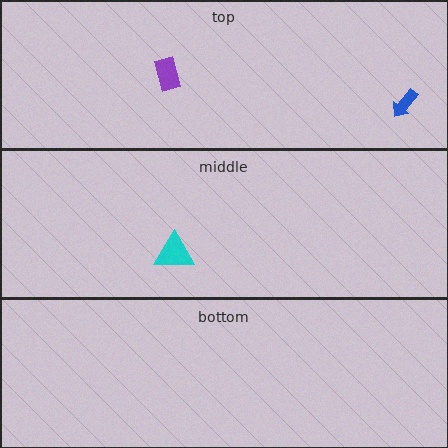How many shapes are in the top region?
2.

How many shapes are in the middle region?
1.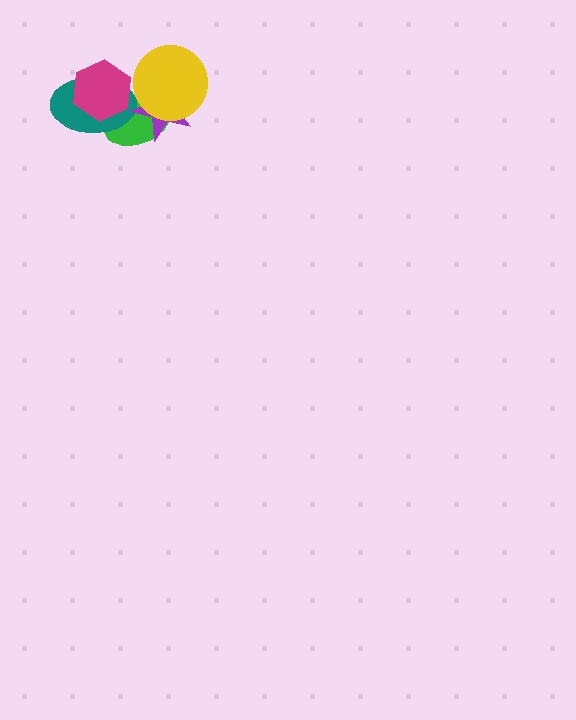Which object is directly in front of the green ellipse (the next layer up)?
The teal ellipse is directly in front of the green ellipse.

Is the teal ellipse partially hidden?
Yes, it is partially covered by another shape.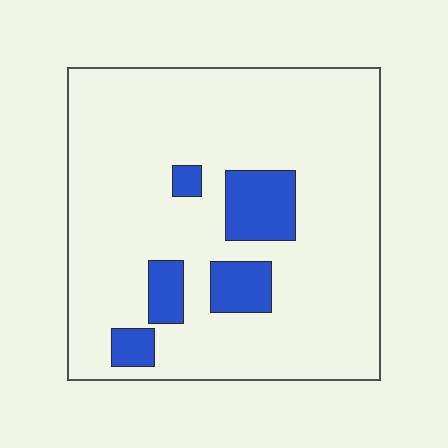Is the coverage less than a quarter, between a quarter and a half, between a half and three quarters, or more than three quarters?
Less than a quarter.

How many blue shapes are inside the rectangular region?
5.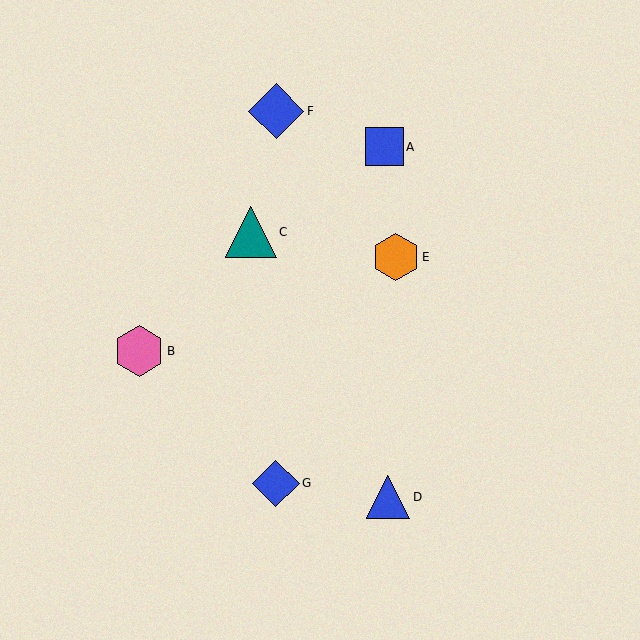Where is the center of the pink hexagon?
The center of the pink hexagon is at (139, 351).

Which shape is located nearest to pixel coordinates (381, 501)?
The blue triangle (labeled D) at (388, 497) is nearest to that location.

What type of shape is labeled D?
Shape D is a blue triangle.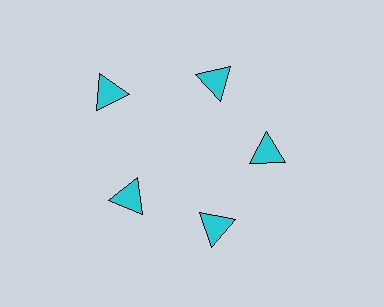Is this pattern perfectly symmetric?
No. The 5 cyan triangles are arranged in a ring, but one element near the 10 o'clock position is pushed outward from the center, breaking the 5-fold rotational symmetry.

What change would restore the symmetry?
The symmetry would be restored by moving it inward, back onto the ring so that all 5 triangles sit at equal angles and equal distance from the center.